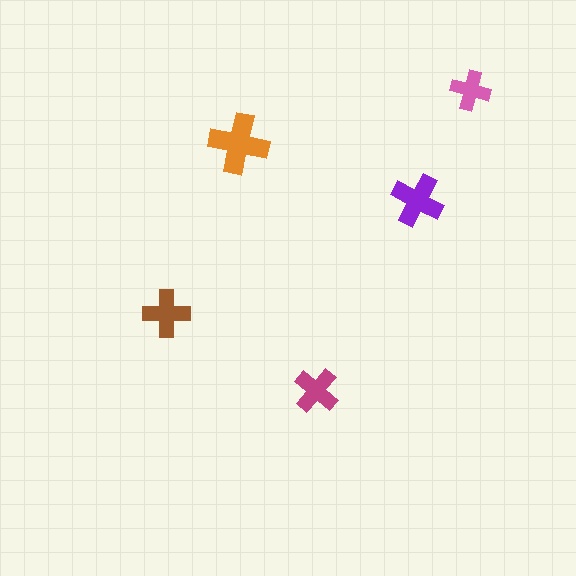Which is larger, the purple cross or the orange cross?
The orange one.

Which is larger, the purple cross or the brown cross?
The purple one.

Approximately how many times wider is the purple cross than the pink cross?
About 1.5 times wider.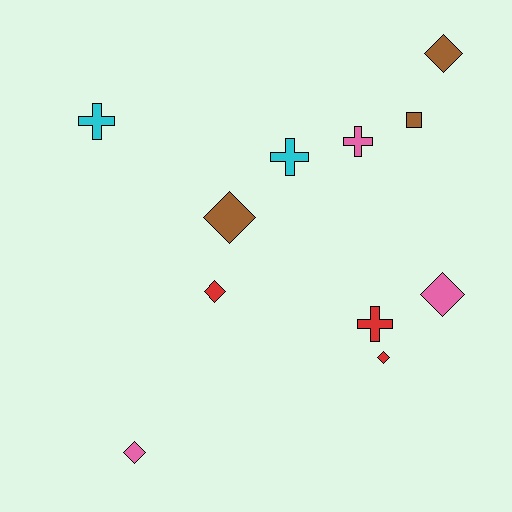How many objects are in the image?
There are 11 objects.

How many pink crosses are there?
There is 1 pink cross.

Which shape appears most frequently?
Diamond, with 6 objects.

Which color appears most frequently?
Pink, with 3 objects.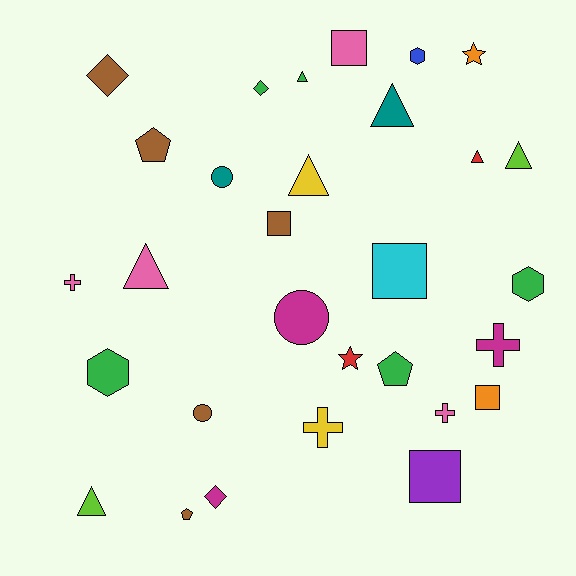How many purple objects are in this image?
There is 1 purple object.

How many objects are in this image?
There are 30 objects.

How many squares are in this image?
There are 5 squares.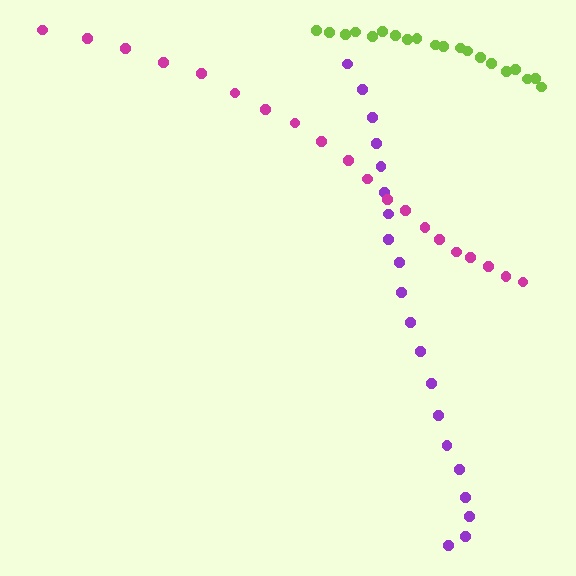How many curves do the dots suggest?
There are 3 distinct paths.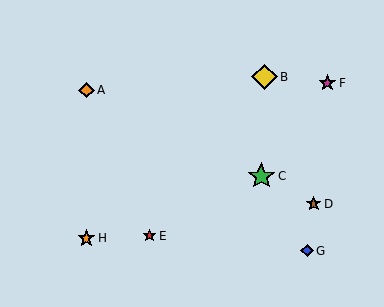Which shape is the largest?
The green star (labeled C) is the largest.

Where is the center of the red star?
The center of the red star is at (150, 236).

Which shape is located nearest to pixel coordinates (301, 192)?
The brown star (labeled D) at (314, 204) is nearest to that location.